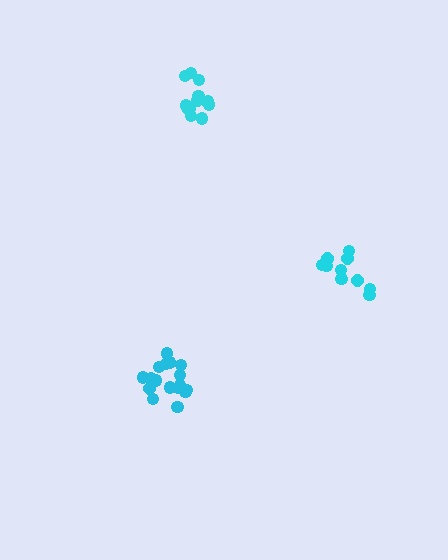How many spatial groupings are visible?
There are 3 spatial groupings.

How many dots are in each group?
Group 1: 13 dots, Group 2: 17 dots, Group 3: 11 dots (41 total).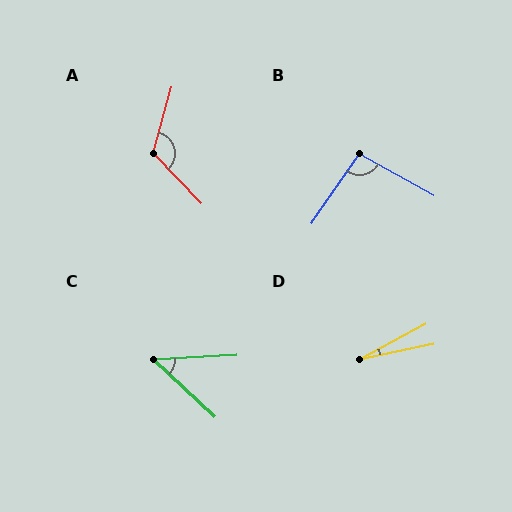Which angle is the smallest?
D, at approximately 16 degrees.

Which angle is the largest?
A, at approximately 121 degrees.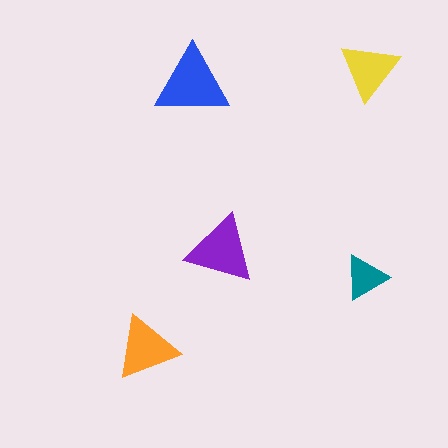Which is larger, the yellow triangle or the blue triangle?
The blue one.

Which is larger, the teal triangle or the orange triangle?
The orange one.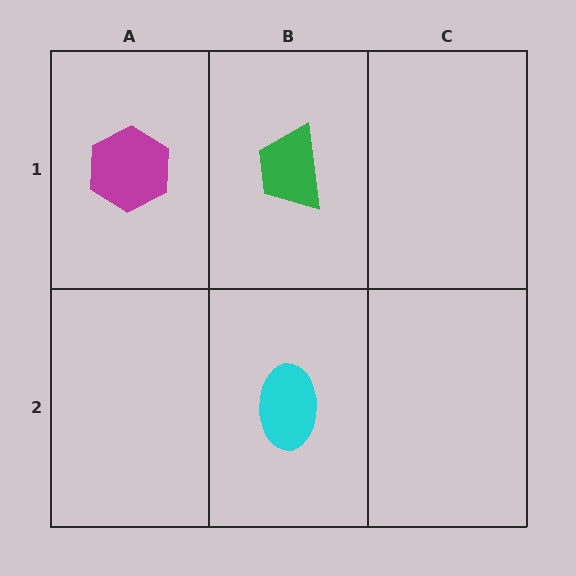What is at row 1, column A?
A magenta hexagon.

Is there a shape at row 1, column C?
No, that cell is empty.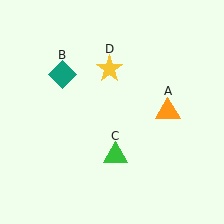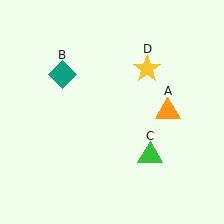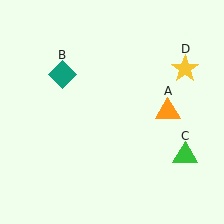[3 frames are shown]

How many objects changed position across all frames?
2 objects changed position: green triangle (object C), yellow star (object D).